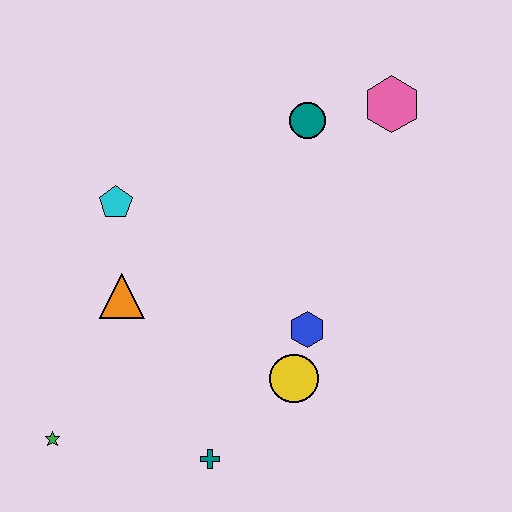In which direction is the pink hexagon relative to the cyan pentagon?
The pink hexagon is to the right of the cyan pentagon.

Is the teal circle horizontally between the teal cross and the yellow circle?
No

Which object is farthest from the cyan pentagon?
The pink hexagon is farthest from the cyan pentagon.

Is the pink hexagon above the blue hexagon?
Yes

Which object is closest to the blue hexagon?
The yellow circle is closest to the blue hexagon.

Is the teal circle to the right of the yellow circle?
Yes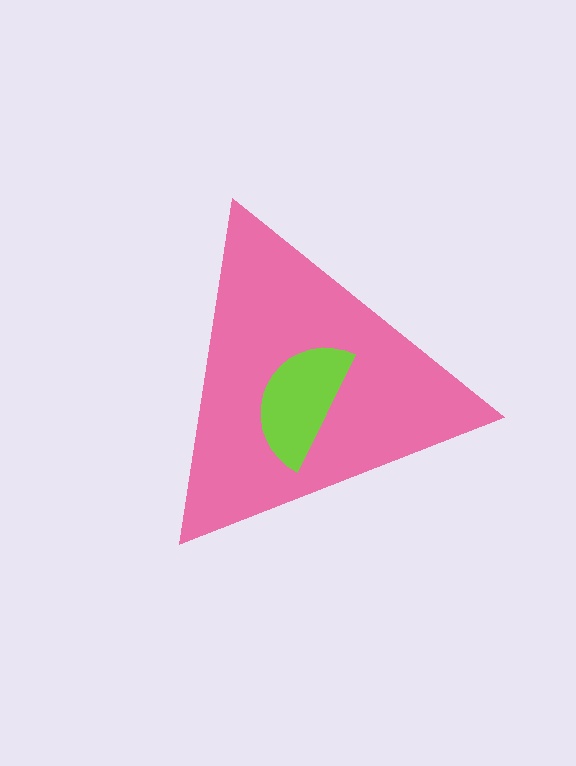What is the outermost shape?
The pink triangle.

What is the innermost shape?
The lime semicircle.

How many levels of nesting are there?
2.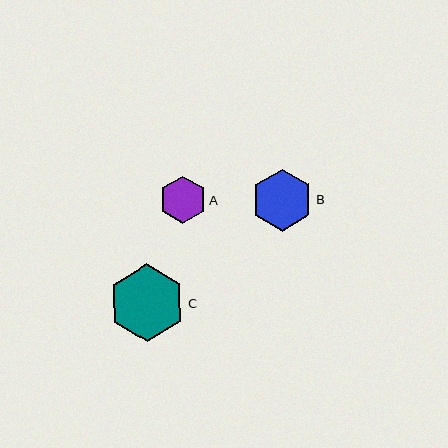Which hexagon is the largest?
Hexagon C is the largest with a size of approximately 77 pixels.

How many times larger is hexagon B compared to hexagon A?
Hexagon B is approximately 1.3 times the size of hexagon A.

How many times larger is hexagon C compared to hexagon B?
Hexagon C is approximately 1.2 times the size of hexagon B.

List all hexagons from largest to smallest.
From largest to smallest: C, B, A.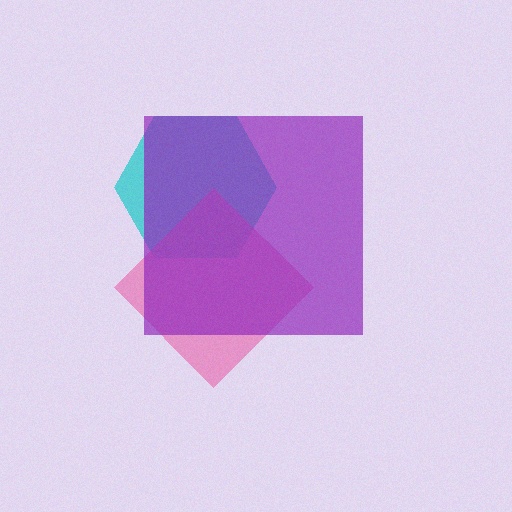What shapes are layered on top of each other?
The layered shapes are: a cyan hexagon, a pink diamond, a purple square.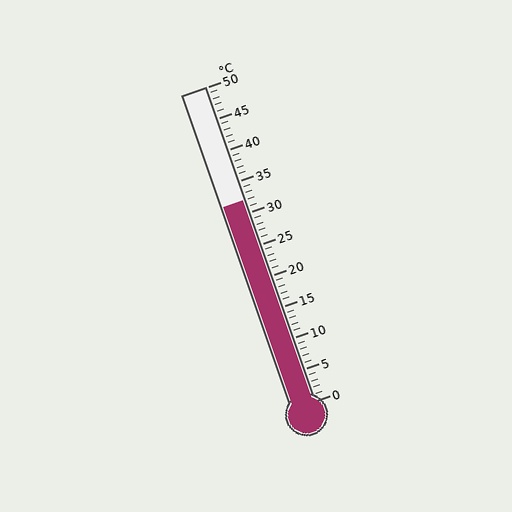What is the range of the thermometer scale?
The thermometer scale ranges from 0°C to 50°C.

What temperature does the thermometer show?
The thermometer shows approximately 32°C.